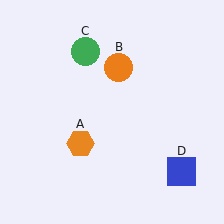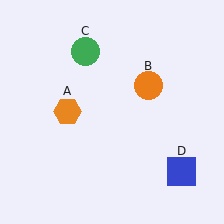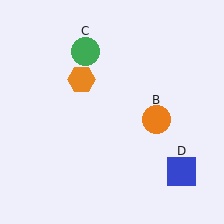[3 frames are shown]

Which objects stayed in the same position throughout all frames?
Green circle (object C) and blue square (object D) remained stationary.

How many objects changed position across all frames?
2 objects changed position: orange hexagon (object A), orange circle (object B).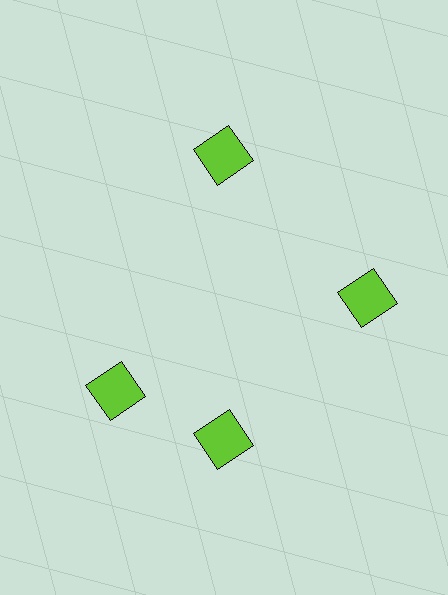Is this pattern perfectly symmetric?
No. The 4 lime squares are arranged in a ring, but one element near the 9 o'clock position is rotated out of alignment along the ring, breaking the 4-fold rotational symmetry.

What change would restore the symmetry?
The symmetry would be restored by rotating it back into even spacing with its neighbors so that all 4 squares sit at equal angles and equal distance from the center.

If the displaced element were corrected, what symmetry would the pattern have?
It would have 4-fold rotational symmetry — the pattern would map onto itself every 90 degrees.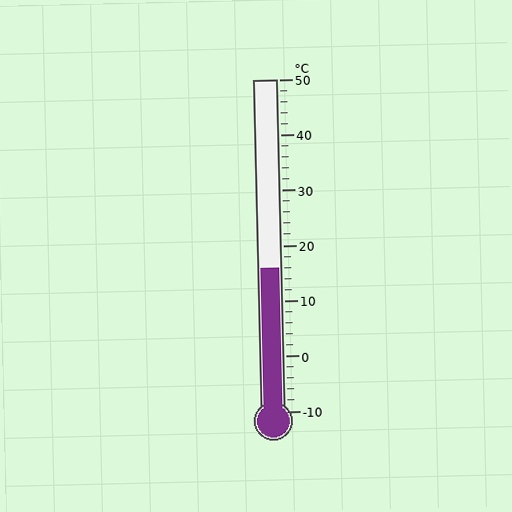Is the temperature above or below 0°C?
The temperature is above 0°C.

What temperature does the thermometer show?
The thermometer shows approximately 16°C.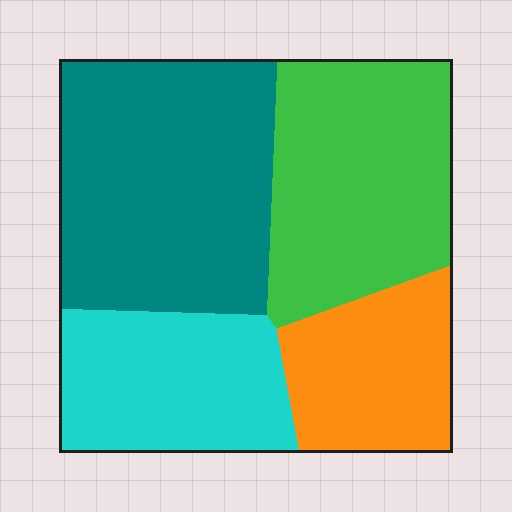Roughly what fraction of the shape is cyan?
Cyan covers about 20% of the shape.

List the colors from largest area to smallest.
From largest to smallest: teal, green, cyan, orange.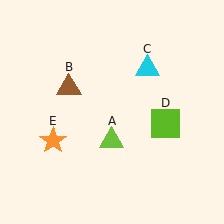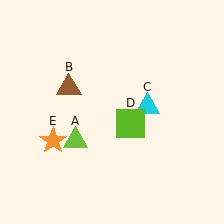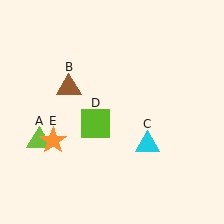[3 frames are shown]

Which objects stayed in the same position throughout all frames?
Brown triangle (object B) and orange star (object E) remained stationary.